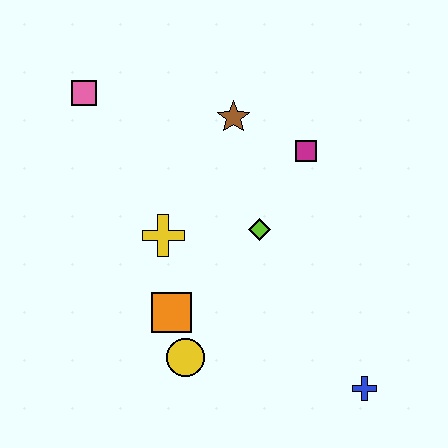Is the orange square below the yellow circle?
No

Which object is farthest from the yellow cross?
The blue cross is farthest from the yellow cross.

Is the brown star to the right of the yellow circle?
Yes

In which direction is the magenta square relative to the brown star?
The magenta square is to the right of the brown star.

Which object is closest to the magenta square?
The brown star is closest to the magenta square.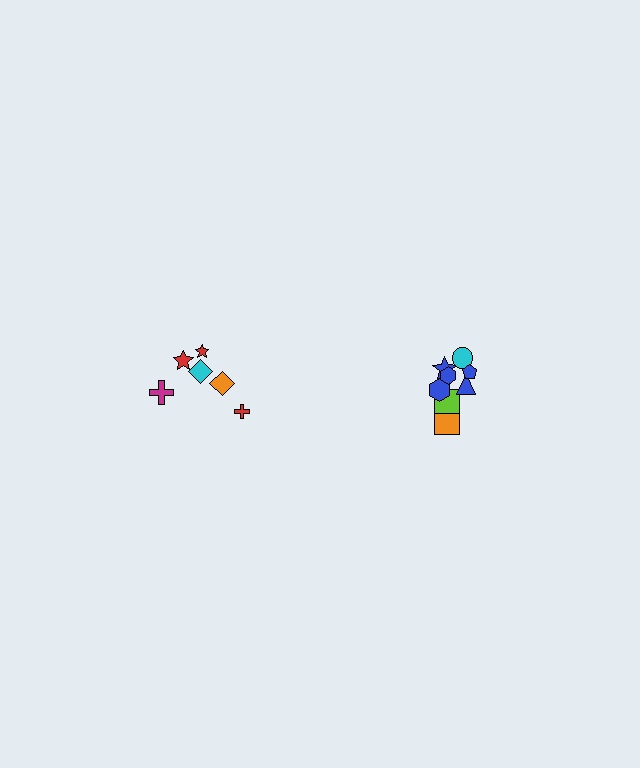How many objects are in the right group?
There are 8 objects.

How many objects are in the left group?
There are 6 objects.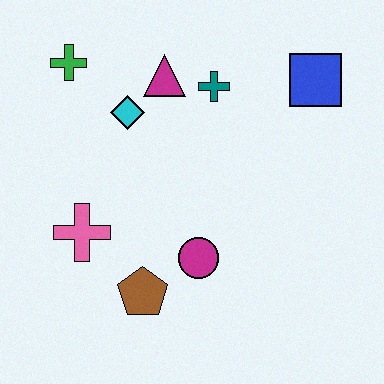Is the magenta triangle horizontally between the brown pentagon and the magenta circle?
Yes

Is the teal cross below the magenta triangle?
Yes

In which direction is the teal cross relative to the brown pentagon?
The teal cross is above the brown pentagon.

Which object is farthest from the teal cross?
The brown pentagon is farthest from the teal cross.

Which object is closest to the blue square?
The teal cross is closest to the blue square.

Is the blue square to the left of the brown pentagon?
No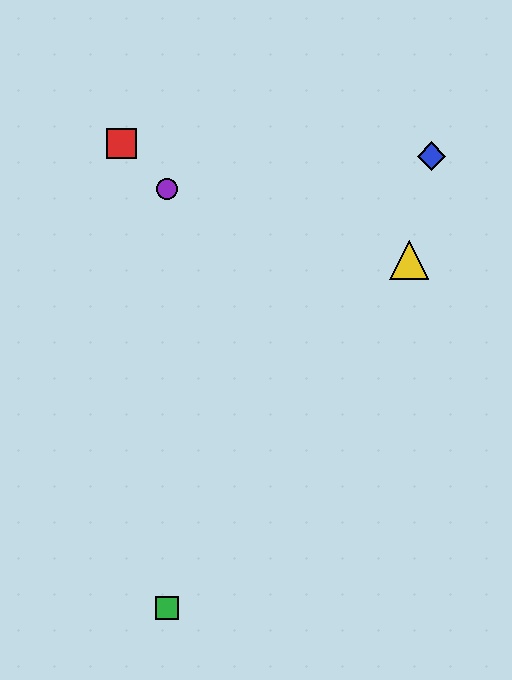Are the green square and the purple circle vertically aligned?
Yes, both are at x≈167.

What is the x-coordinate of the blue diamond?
The blue diamond is at x≈431.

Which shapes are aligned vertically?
The green square, the purple circle are aligned vertically.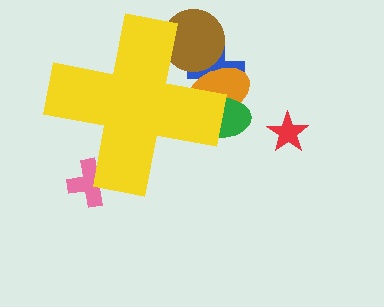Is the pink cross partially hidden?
Yes, the pink cross is partially hidden behind the yellow cross.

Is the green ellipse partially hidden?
Yes, the green ellipse is partially hidden behind the yellow cross.